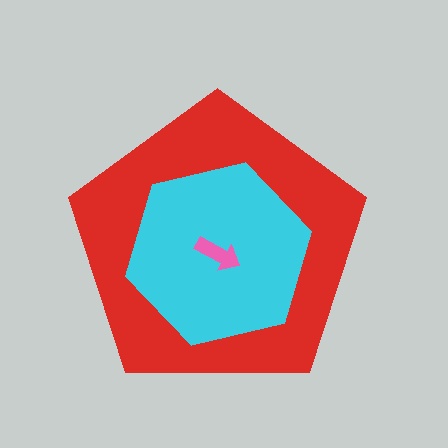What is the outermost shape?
The red pentagon.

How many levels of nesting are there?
3.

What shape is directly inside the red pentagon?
The cyan hexagon.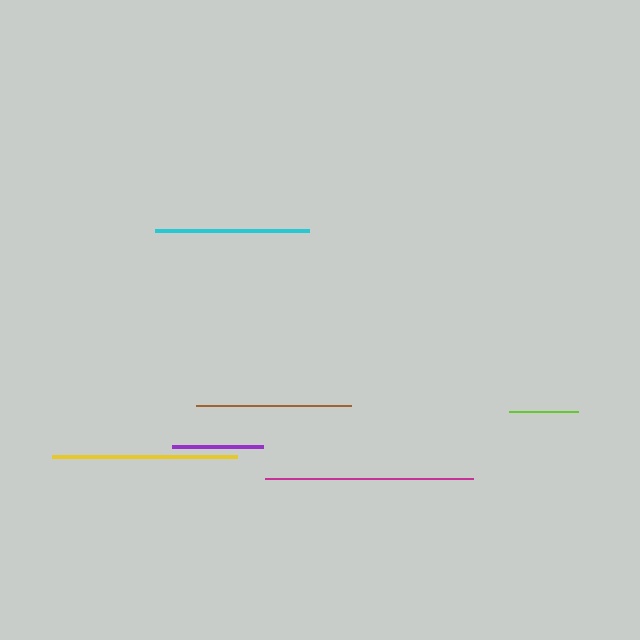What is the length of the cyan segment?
The cyan segment is approximately 153 pixels long.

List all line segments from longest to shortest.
From longest to shortest: magenta, yellow, brown, cyan, purple, lime.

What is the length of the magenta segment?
The magenta segment is approximately 208 pixels long.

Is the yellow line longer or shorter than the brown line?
The yellow line is longer than the brown line.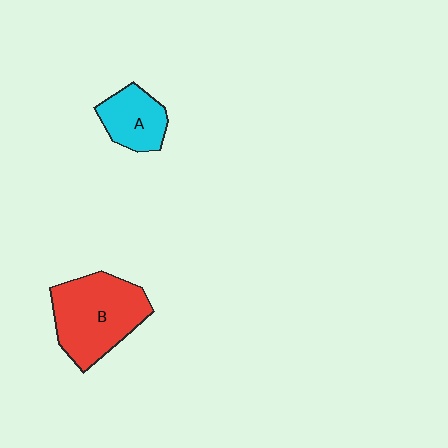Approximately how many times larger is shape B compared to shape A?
Approximately 1.9 times.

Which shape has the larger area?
Shape B (red).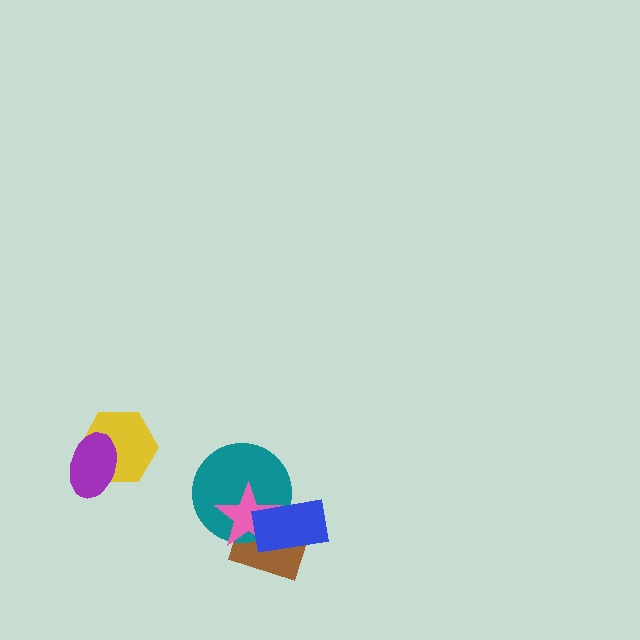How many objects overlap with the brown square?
3 objects overlap with the brown square.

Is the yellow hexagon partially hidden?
Yes, it is partially covered by another shape.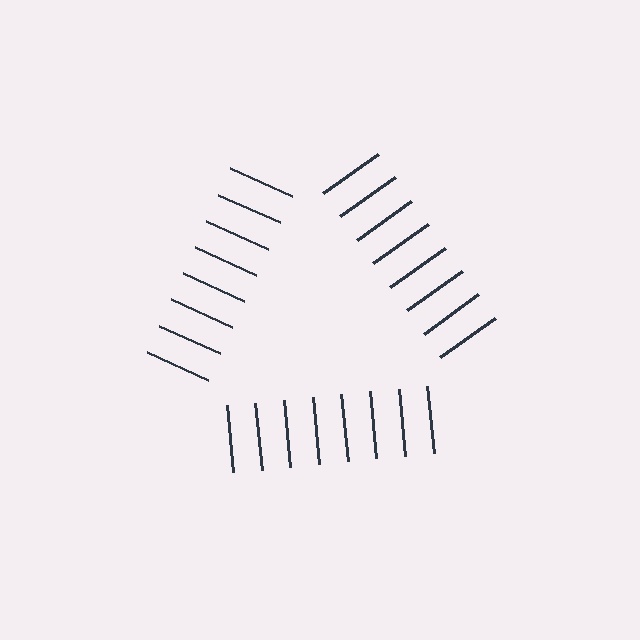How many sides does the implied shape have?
3 sides — the line-ends trace a triangle.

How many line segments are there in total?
24 — 8 along each of the 3 edges.